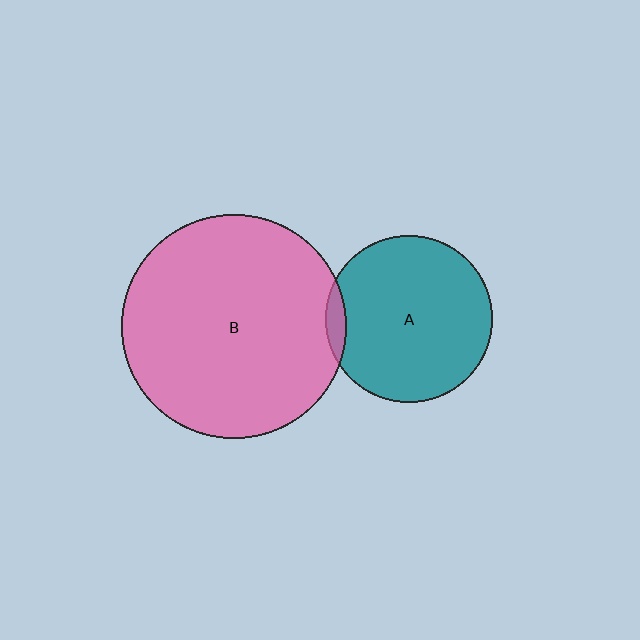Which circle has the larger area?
Circle B (pink).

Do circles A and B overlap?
Yes.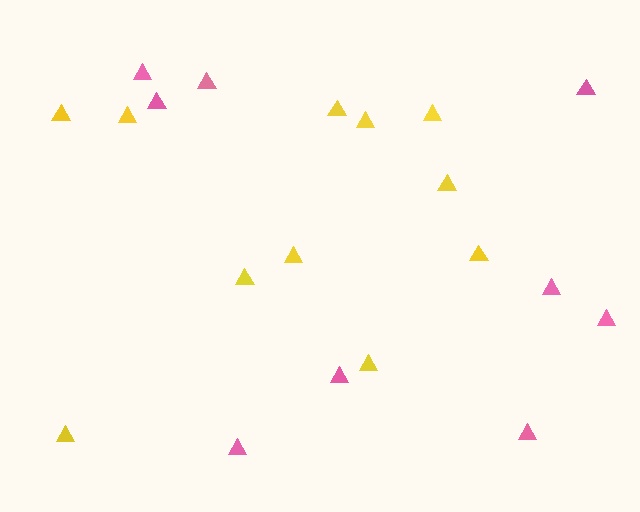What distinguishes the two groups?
There are 2 groups: one group of yellow triangles (11) and one group of pink triangles (9).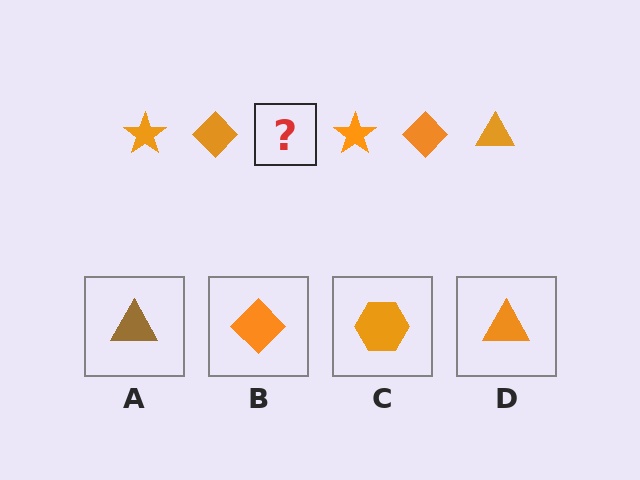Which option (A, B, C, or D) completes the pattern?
D.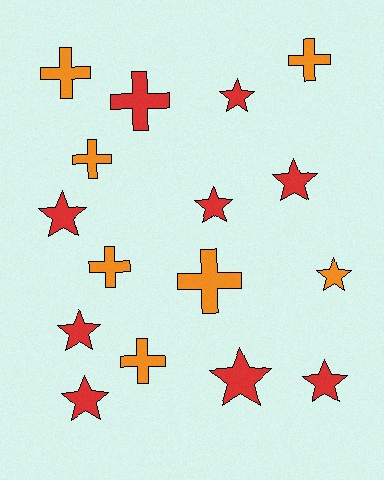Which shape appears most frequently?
Star, with 9 objects.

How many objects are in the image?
There are 16 objects.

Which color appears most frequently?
Red, with 9 objects.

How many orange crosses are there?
There are 6 orange crosses.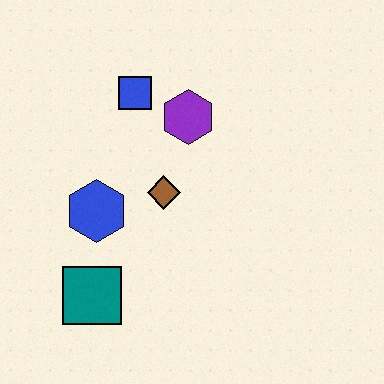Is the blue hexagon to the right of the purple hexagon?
No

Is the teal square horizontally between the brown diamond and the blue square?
No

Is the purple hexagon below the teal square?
No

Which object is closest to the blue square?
The purple hexagon is closest to the blue square.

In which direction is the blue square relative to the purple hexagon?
The blue square is to the left of the purple hexagon.